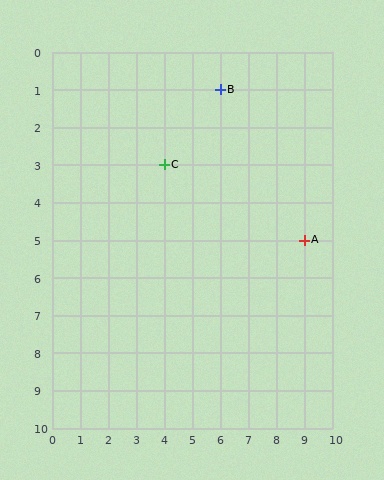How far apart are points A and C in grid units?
Points A and C are 5 columns and 2 rows apart (about 5.4 grid units diagonally).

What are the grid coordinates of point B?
Point B is at grid coordinates (6, 1).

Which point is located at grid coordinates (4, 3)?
Point C is at (4, 3).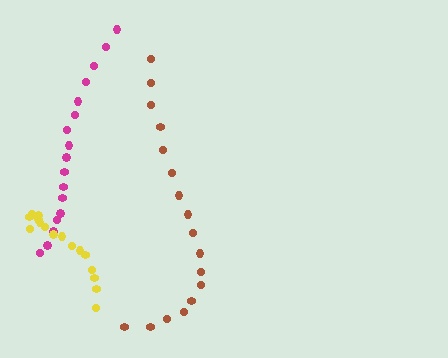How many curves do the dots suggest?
There are 3 distinct paths.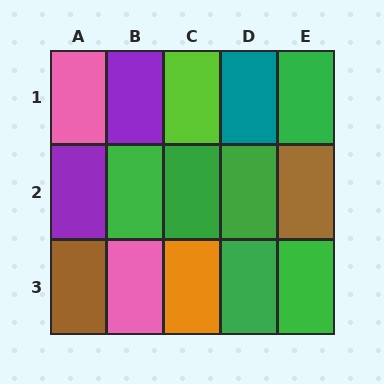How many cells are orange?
1 cell is orange.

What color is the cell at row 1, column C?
Lime.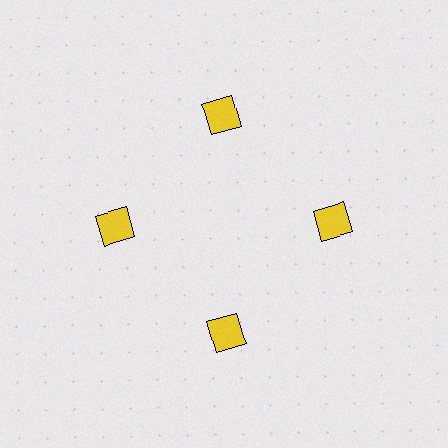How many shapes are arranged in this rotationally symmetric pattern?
There are 4 shapes, arranged in 4 groups of 1.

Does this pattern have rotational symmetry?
Yes, this pattern has 4-fold rotational symmetry. It looks the same after rotating 90 degrees around the center.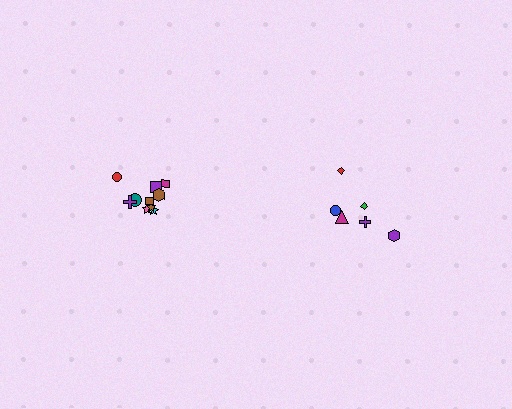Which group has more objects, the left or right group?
The left group.